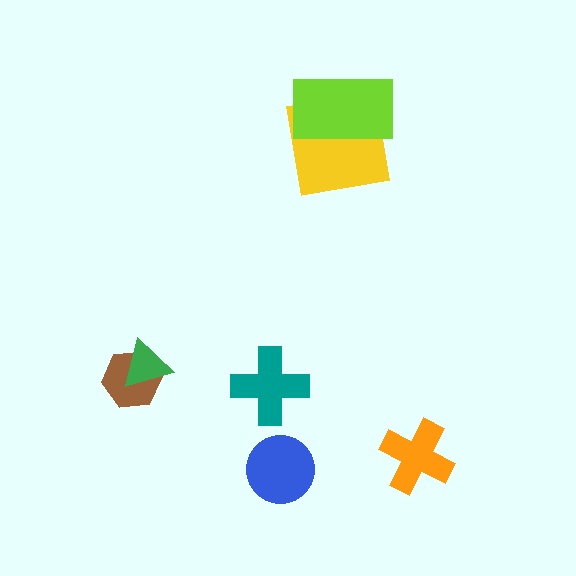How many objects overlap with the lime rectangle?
1 object overlaps with the lime rectangle.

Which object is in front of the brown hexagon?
The green triangle is in front of the brown hexagon.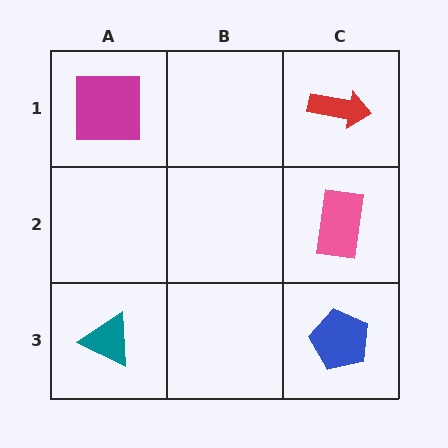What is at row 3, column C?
A blue pentagon.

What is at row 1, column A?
A magenta square.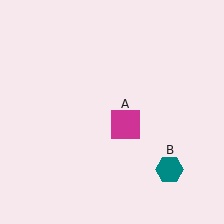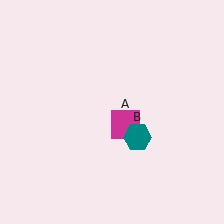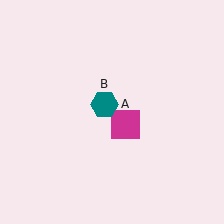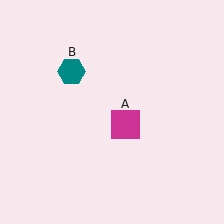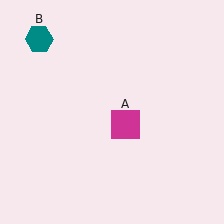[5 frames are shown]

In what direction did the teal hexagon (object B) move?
The teal hexagon (object B) moved up and to the left.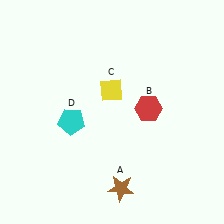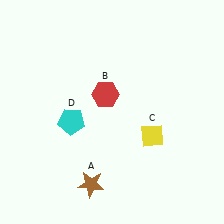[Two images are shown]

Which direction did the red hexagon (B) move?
The red hexagon (B) moved left.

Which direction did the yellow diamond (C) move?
The yellow diamond (C) moved down.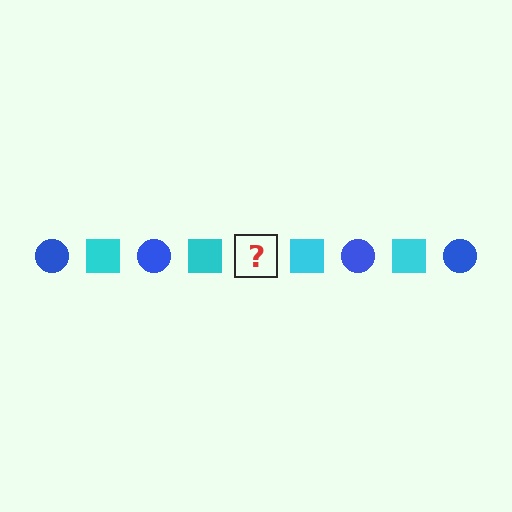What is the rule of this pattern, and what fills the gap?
The rule is that the pattern alternates between blue circle and cyan square. The gap should be filled with a blue circle.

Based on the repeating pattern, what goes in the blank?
The blank should be a blue circle.